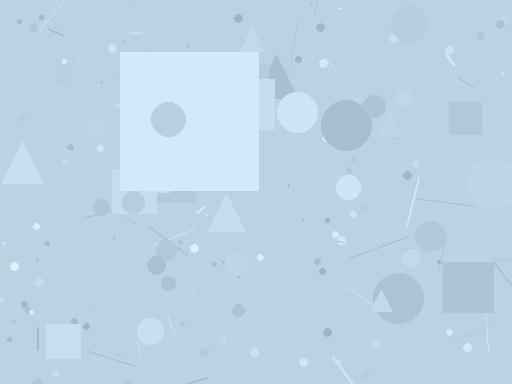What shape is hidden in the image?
A square is hidden in the image.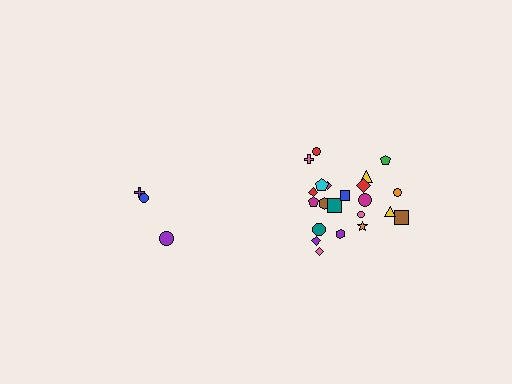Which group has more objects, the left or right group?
The right group.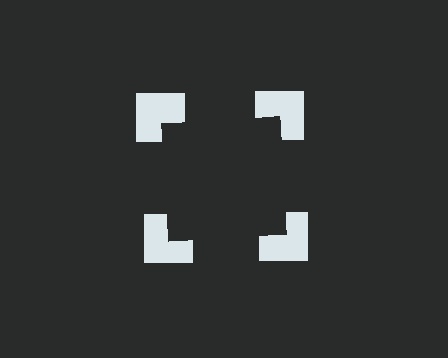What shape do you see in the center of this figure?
An illusory square — its edges are inferred from the aligned wedge cuts in the notched squares, not physically drawn.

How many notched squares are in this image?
There are 4 — one at each vertex of the illusory square.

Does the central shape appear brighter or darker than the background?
It typically appears slightly darker than the background, even though no actual brightness change is drawn.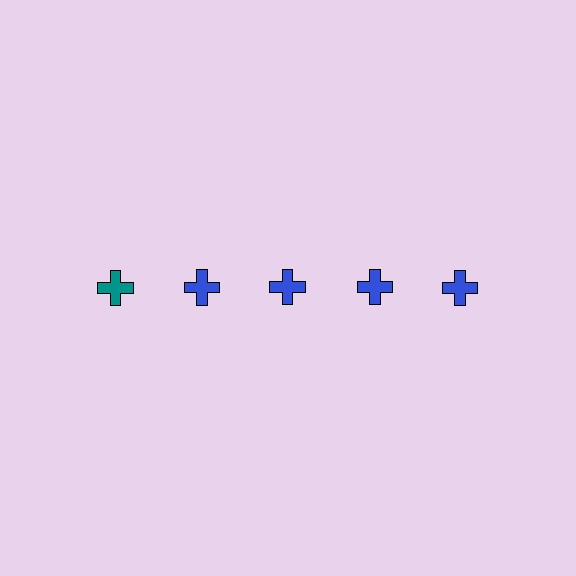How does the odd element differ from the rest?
It has a different color: teal instead of blue.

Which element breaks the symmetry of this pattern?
The teal cross in the top row, leftmost column breaks the symmetry. All other shapes are blue crosses.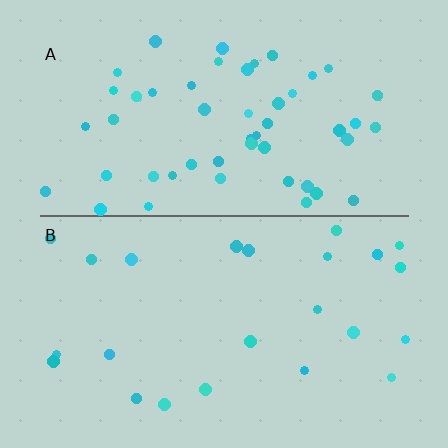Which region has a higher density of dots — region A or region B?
A (the top).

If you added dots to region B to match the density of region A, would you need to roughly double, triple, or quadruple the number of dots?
Approximately double.